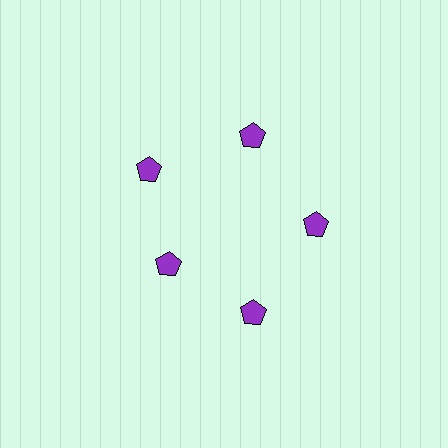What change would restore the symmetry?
The symmetry would be restored by moving it outward, back onto the ring so that all 5 pentagons sit at equal angles and equal distance from the center.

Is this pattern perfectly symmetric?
No. The 5 purple pentagons are arranged in a ring, but one element near the 8 o'clock position is pulled inward toward the center, breaking the 5-fold rotational symmetry.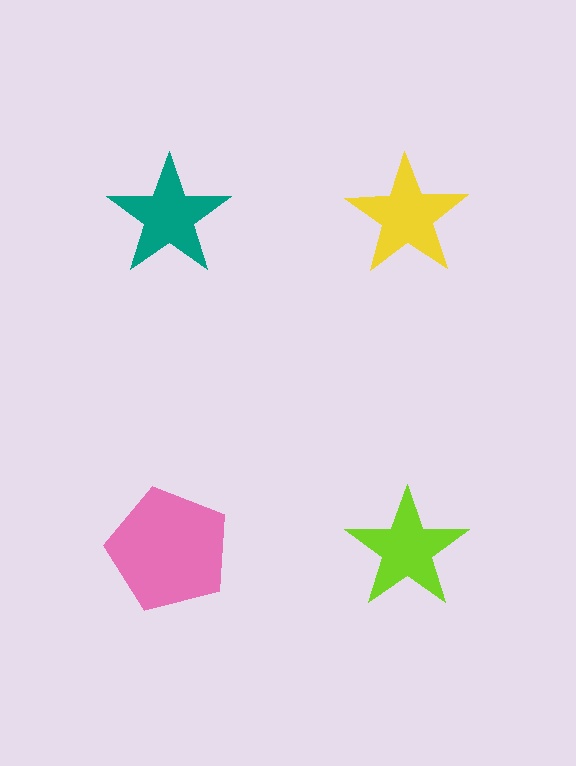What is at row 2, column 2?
A lime star.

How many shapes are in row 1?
2 shapes.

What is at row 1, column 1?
A teal star.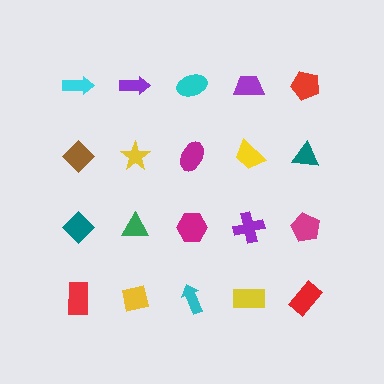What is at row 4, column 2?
A yellow square.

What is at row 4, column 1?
A red rectangle.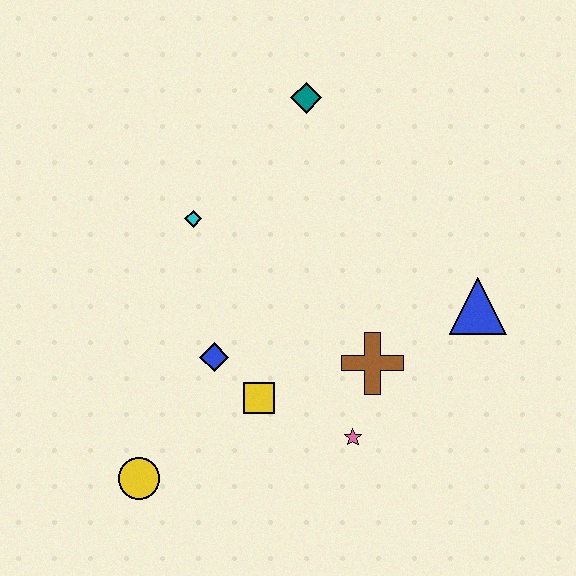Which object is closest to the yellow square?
The blue diamond is closest to the yellow square.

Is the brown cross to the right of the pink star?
Yes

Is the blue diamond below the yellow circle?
No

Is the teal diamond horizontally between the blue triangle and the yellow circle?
Yes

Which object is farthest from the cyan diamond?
The blue triangle is farthest from the cyan diamond.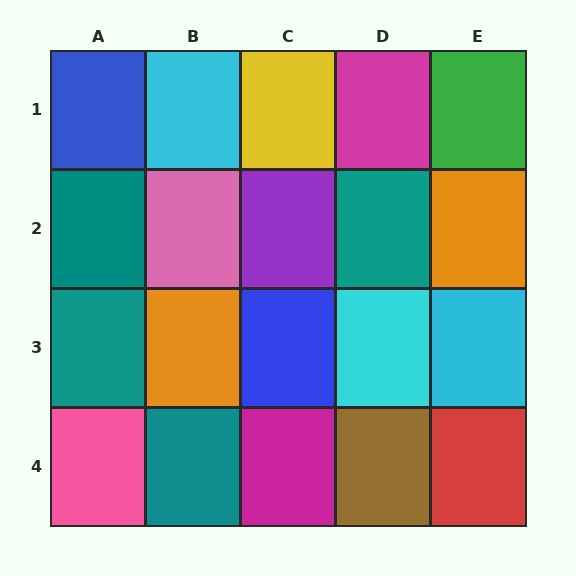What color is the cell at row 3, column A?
Teal.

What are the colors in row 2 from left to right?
Teal, pink, purple, teal, orange.